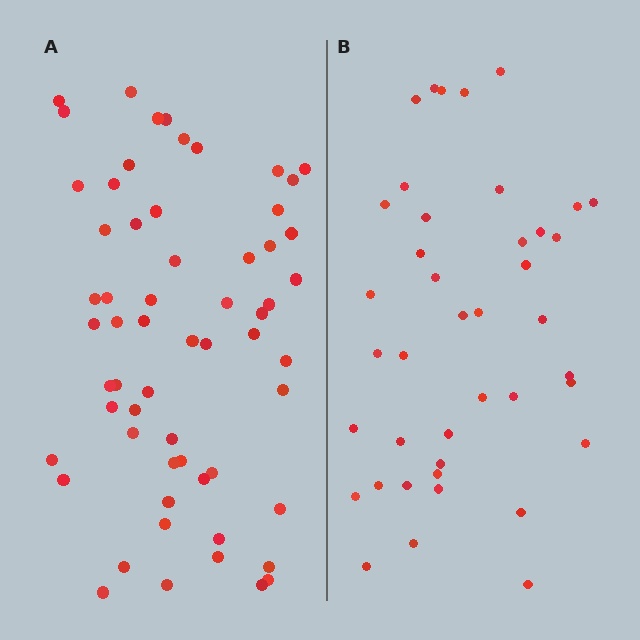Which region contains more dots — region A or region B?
Region A (the left region) has more dots.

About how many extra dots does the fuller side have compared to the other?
Region A has approximately 20 more dots than region B.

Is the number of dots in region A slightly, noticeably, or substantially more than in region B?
Region A has substantially more. The ratio is roughly 1.5 to 1.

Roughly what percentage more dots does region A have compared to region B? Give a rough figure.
About 45% more.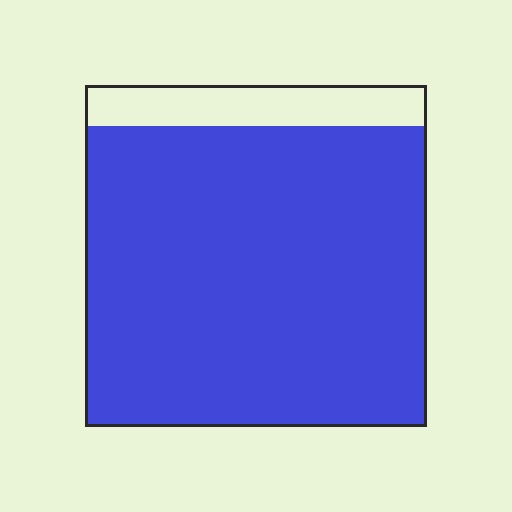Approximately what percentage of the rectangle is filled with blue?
Approximately 90%.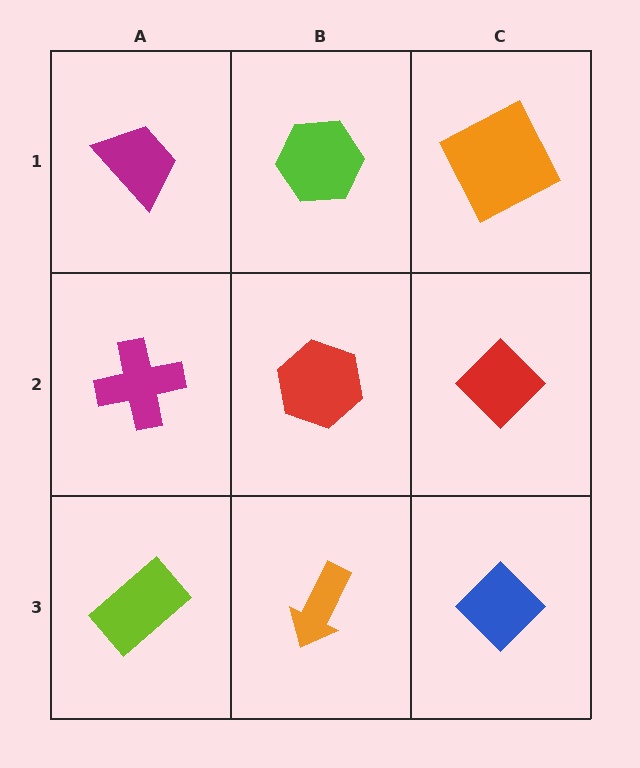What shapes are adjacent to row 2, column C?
An orange square (row 1, column C), a blue diamond (row 3, column C), a red hexagon (row 2, column B).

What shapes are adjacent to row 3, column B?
A red hexagon (row 2, column B), a lime rectangle (row 3, column A), a blue diamond (row 3, column C).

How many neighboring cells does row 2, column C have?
3.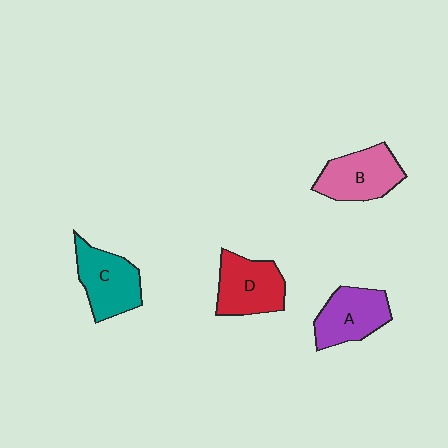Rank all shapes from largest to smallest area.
From largest to smallest: C (teal), B (pink), D (red), A (purple).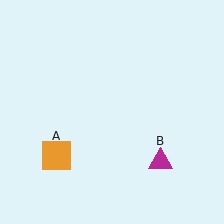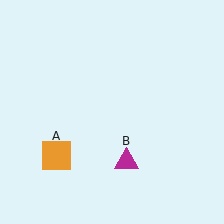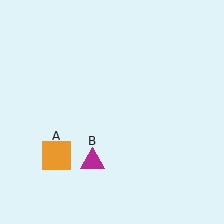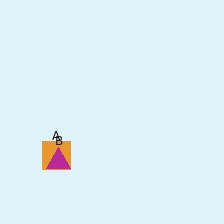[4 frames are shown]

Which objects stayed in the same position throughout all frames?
Orange square (object A) remained stationary.